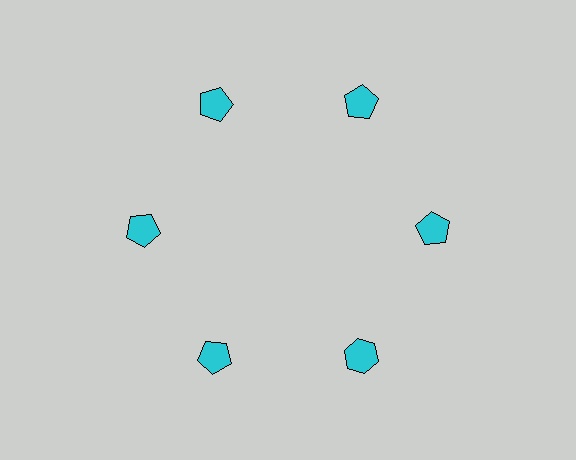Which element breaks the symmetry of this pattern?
The cyan hexagon at roughly the 5 o'clock position breaks the symmetry. All other shapes are cyan pentagons.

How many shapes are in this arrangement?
There are 6 shapes arranged in a ring pattern.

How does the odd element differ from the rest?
It has a different shape: hexagon instead of pentagon.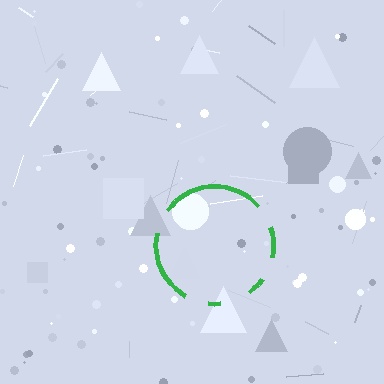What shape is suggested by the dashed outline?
The dashed outline suggests a circle.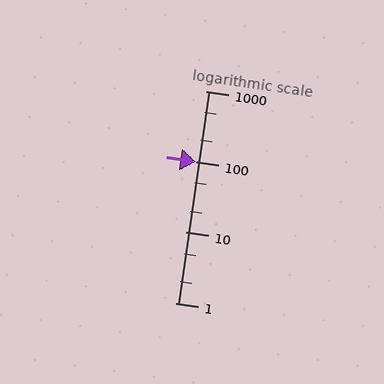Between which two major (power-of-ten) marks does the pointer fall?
The pointer is between 100 and 1000.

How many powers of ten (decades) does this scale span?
The scale spans 3 decades, from 1 to 1000.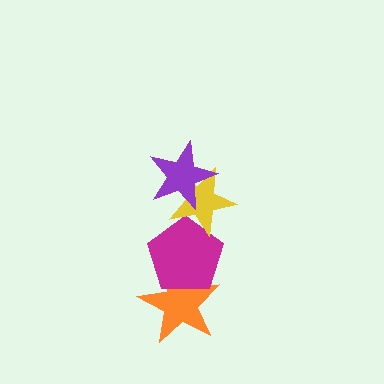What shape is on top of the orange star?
The magenta pentagon is on top of the orange star.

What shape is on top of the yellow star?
The purple star is on top of the yellow star.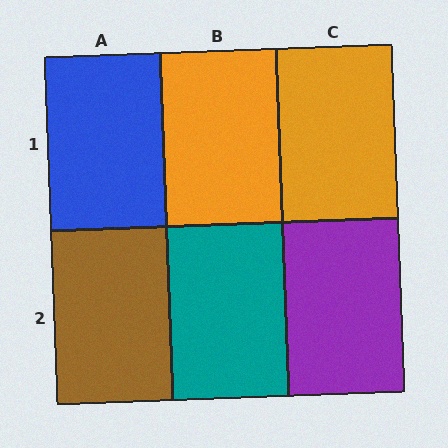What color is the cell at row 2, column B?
Teal.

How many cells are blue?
1 cell is blue.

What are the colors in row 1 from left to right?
Blue, orange, orange.